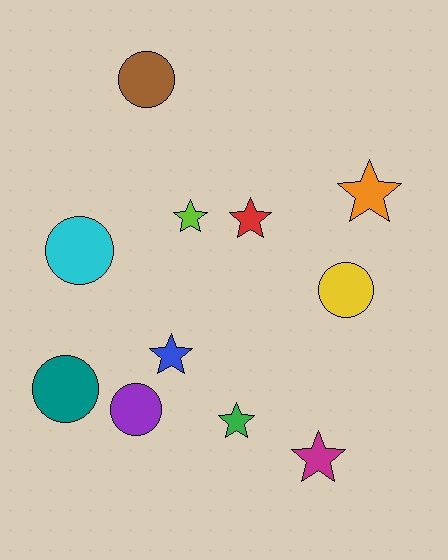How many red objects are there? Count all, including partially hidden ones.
There is 1 red object.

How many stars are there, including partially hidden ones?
There are 6 stars.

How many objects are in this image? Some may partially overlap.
There are 11 objects.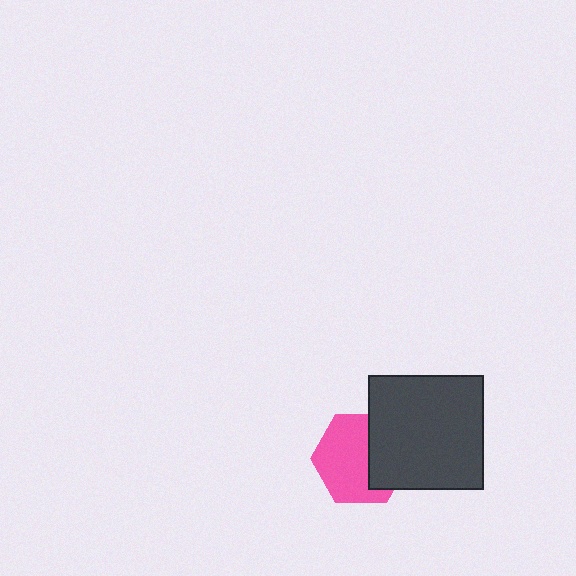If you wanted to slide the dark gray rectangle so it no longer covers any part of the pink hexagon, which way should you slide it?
Slide it right — that is the most direct way to separate the two shapes.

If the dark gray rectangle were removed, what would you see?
You would see the complete pink hexagon.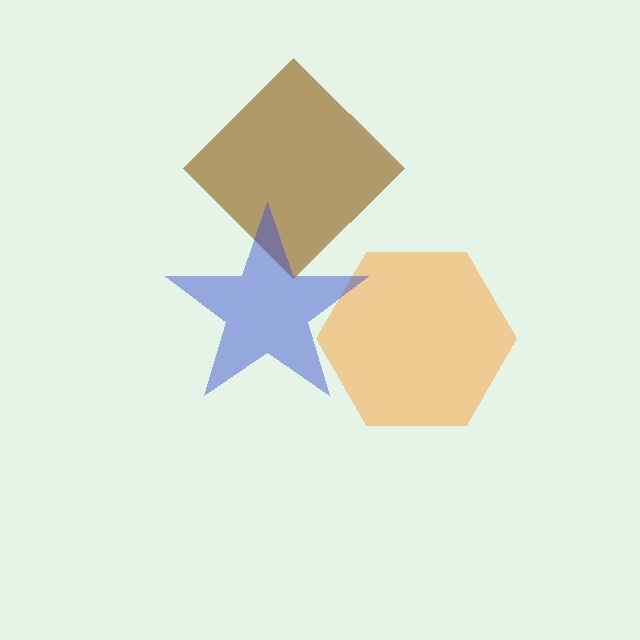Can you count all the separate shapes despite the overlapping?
Yes, there are 3 separate shapes.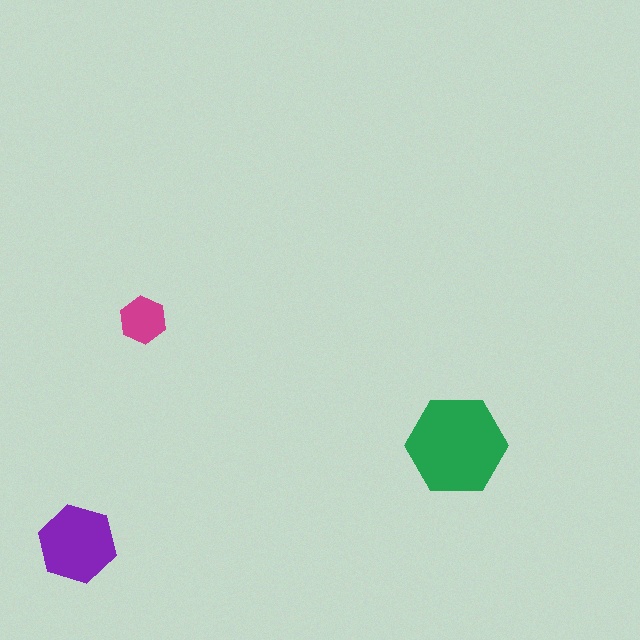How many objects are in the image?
There are 3 objects in the image.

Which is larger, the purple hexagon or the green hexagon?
The green one.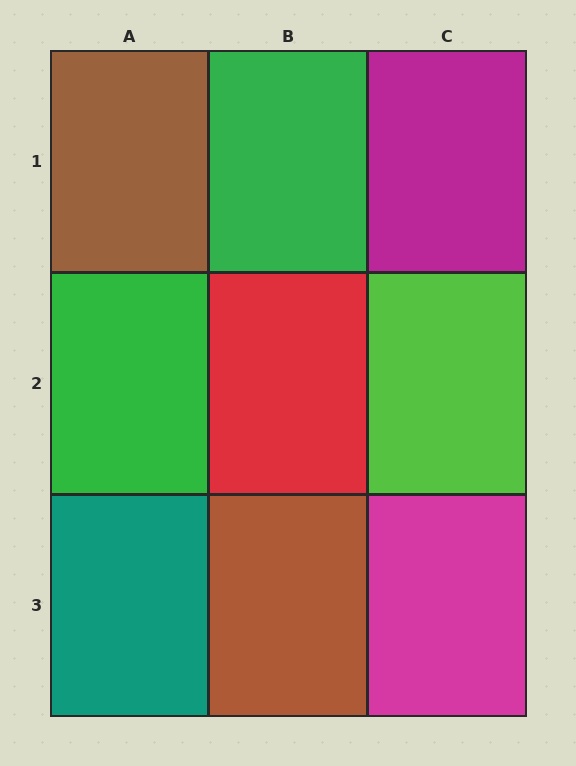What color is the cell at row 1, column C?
Magenta.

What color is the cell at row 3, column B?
Brown.